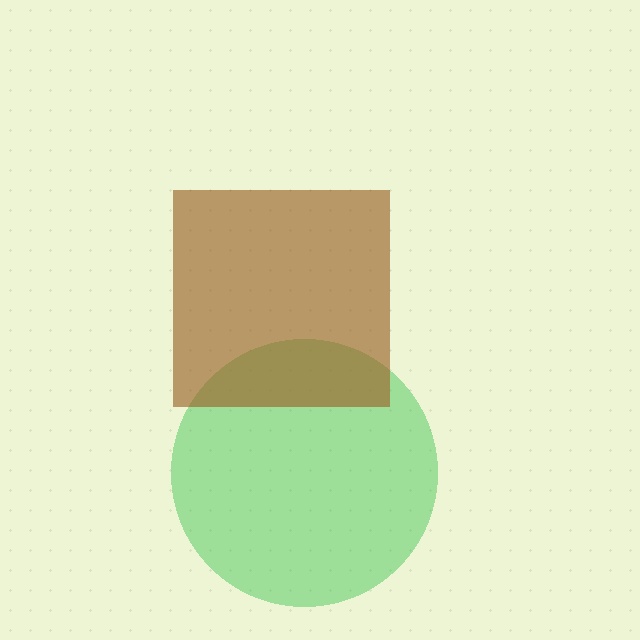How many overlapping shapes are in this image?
There are 2 overlapping shapes in the image.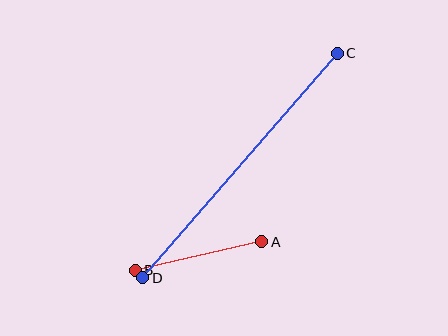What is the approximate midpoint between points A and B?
The midpoint is at approximately (199, 256) pixels.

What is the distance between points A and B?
The distance is approximately 130 pixels.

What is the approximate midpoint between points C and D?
The midpoint is at approximately (240, 165) pixels.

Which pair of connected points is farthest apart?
Points C and D are farthest apart.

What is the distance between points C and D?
The distance is approximately 297 pixels.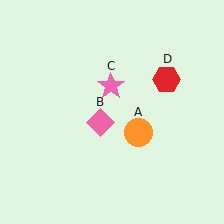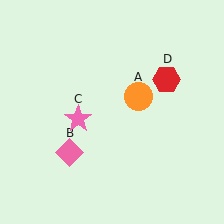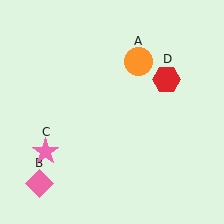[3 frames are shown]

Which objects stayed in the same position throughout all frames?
Red hexagon (object D) remained stationary.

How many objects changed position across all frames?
3 objects changed position: orange circle (object A), pink diamond (object B), pink star (object C).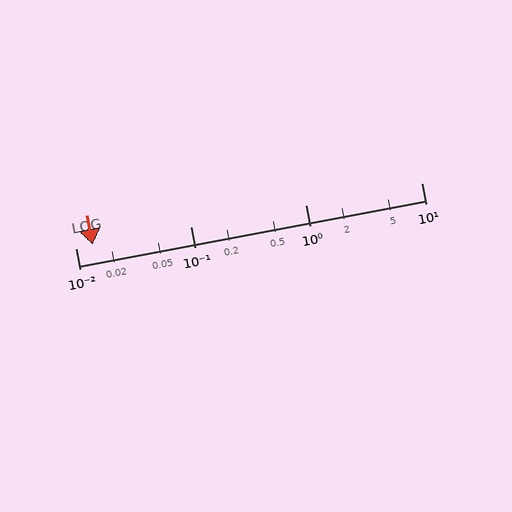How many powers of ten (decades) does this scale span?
The scale spans 3 decades, from 0.01 to 10.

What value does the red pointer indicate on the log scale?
The pointer indicates approximately 0.014.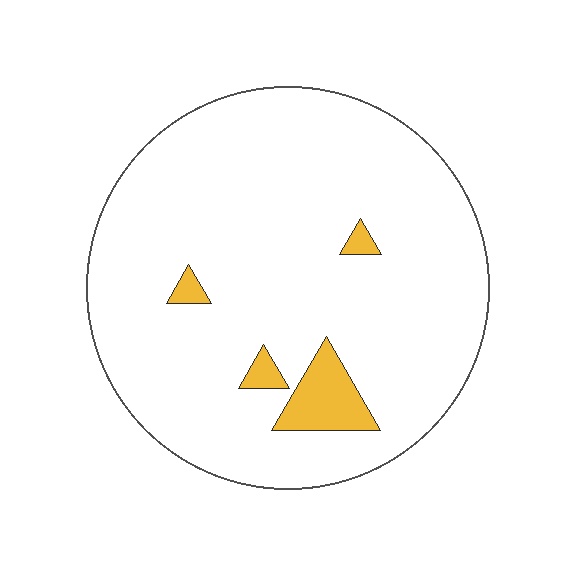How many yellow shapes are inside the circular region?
4.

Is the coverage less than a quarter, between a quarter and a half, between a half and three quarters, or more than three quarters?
Less than a quarter.